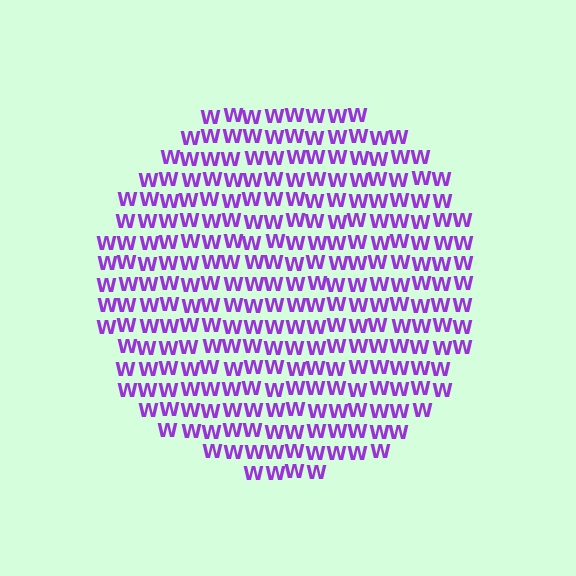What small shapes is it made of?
It is made of small letter W's.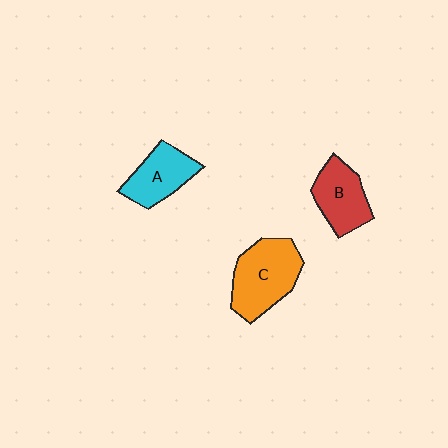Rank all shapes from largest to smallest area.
From largest to smallest: C (orange), B (red), A (cyan).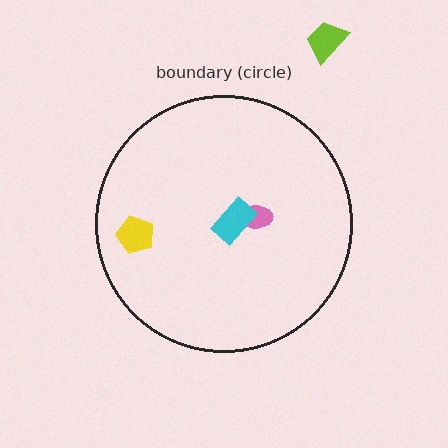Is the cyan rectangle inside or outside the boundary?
Inside.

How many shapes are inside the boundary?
3 inside, 1 outside.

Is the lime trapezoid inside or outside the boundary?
Outside.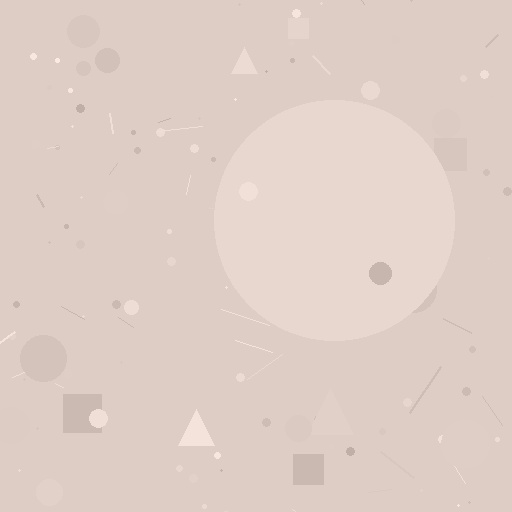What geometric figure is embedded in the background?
A circle is embedded in the background.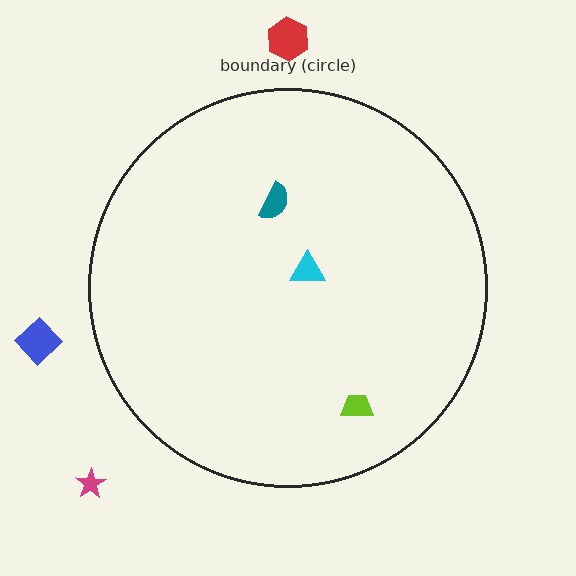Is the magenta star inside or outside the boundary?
Outside.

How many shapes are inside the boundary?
3 inside, 3 outside.